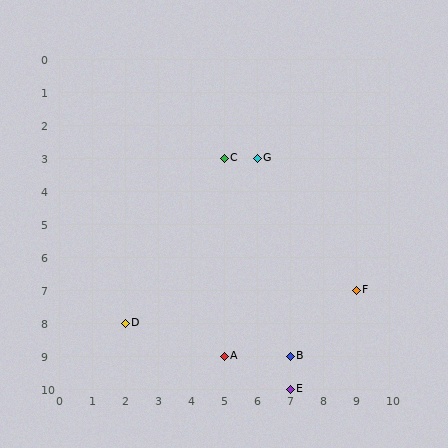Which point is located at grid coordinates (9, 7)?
Point F is at (9, 7).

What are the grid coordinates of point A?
Point A is at grid coordinates (5, 9).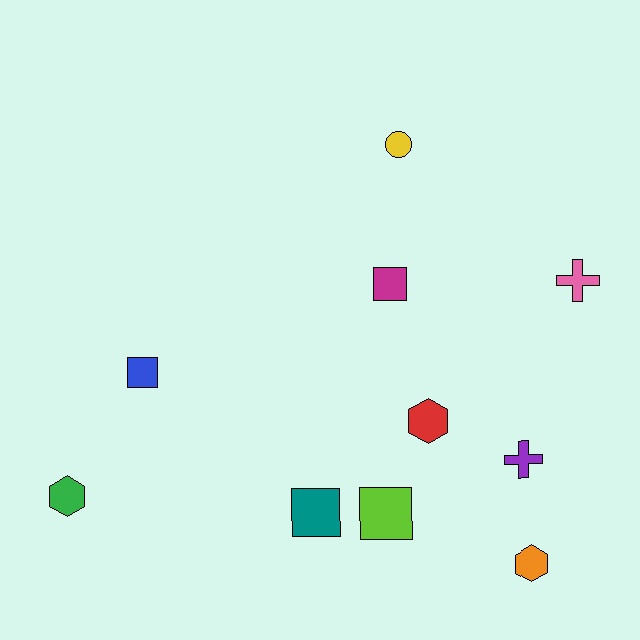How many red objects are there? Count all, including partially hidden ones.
There is 1 red object.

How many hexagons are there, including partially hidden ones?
There are 3 hexagons.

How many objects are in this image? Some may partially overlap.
There are 10 objects.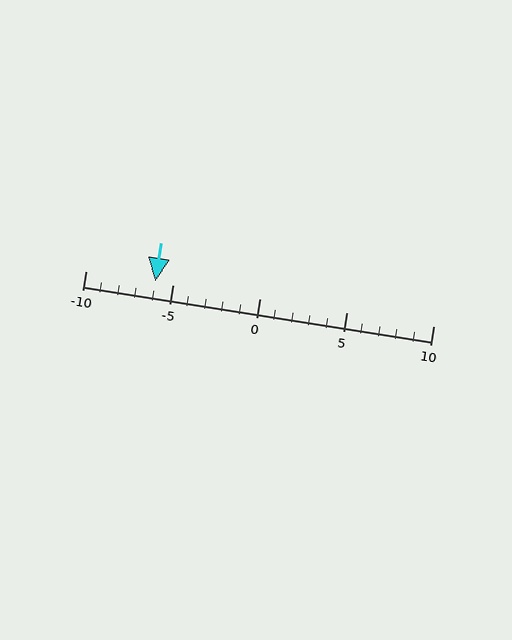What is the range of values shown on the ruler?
The ruler shows values from -10 to 10.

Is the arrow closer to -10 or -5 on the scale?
The arrow is closer to -5.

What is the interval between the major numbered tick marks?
The major tick marks are spaced 5 units apart.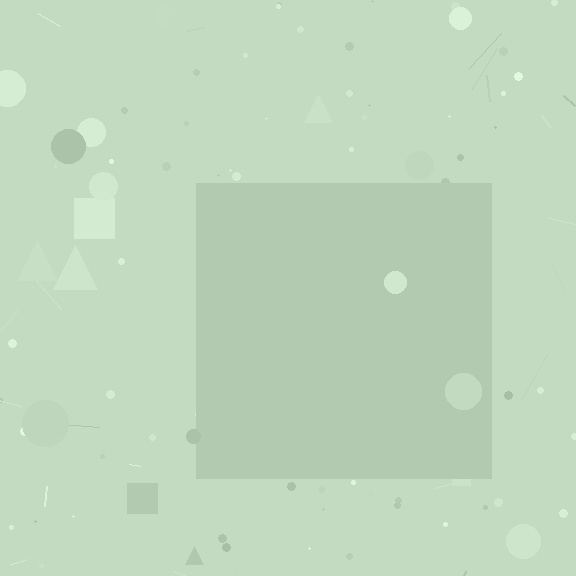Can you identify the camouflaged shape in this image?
The camouflaged shape is a square.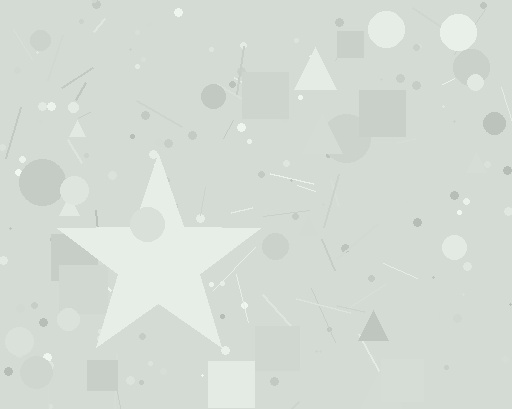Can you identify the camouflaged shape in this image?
The camouflaged shape is a star.